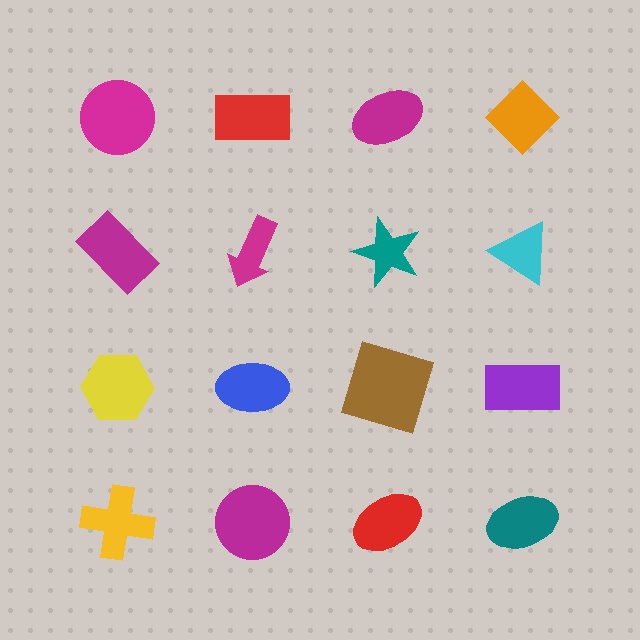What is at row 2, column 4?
A cyan triangle.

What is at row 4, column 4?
A teal ellipse.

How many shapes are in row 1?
4 shapes.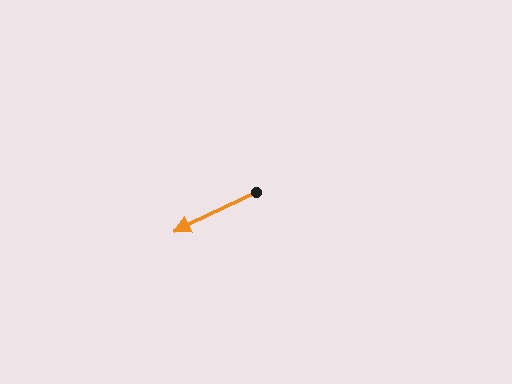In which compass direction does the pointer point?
Southwest.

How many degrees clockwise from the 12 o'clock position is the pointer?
Approximately 244 degrees.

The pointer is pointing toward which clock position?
Roughly 8 o'clock.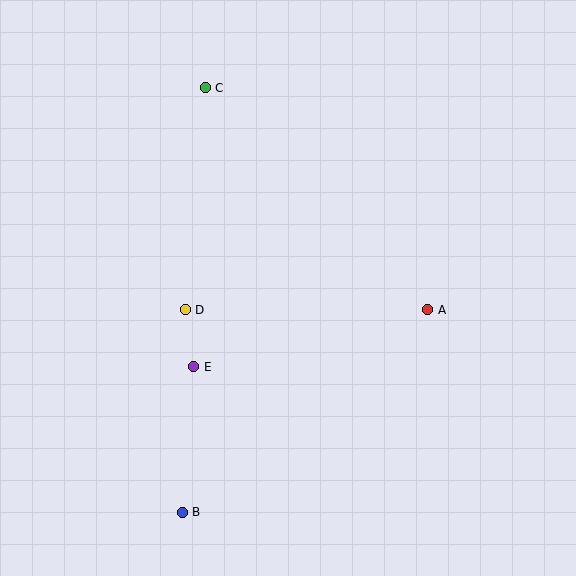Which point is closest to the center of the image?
Point D at (185, 310) is closest to the center.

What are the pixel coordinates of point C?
Point C is at (205, 88).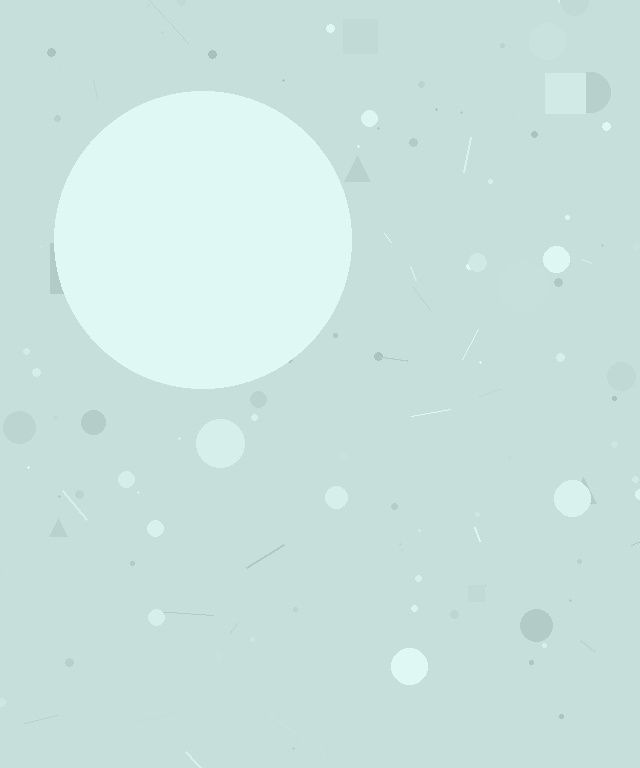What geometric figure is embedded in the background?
A circle is embedded in the background.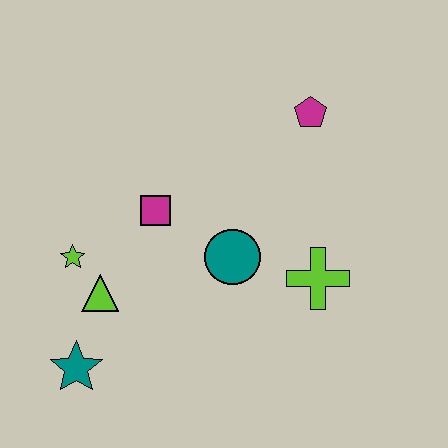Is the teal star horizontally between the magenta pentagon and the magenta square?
No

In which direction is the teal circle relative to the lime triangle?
The teal circle is to the right of the lime triangle.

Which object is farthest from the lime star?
The magenta pentagon is farthest from the lime star.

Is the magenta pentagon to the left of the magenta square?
No